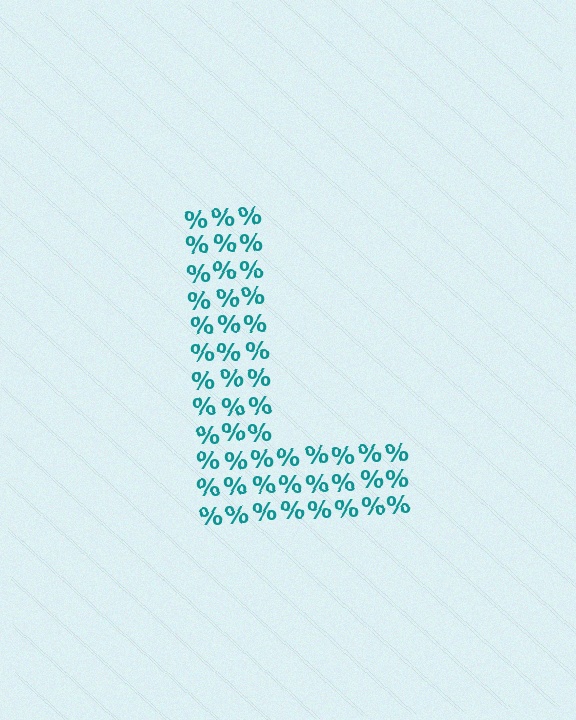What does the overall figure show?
The overall figure shows the letter L.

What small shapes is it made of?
It is made of small percent signs.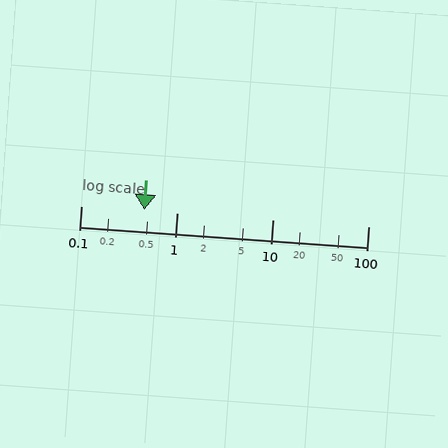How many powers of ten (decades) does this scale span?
The scale spans 3 decades, from 0.1 to 100.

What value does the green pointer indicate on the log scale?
The pointer indicates approximately 0.46.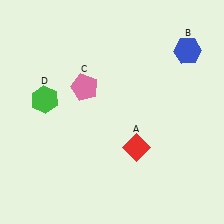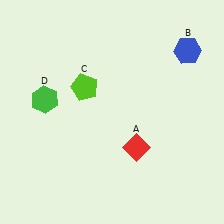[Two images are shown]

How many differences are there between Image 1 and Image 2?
There is 1 difference between the two images.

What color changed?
The pentagon (C) changed from pink in Image 1 to lime in Image 2.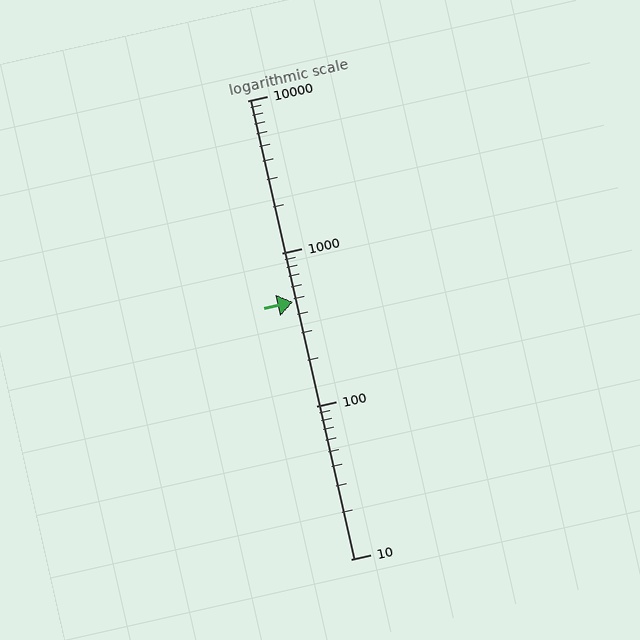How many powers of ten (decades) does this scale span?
The scale spans 3 decades, from 10 to 10000.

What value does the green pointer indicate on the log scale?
The pointer indicates approximately 480.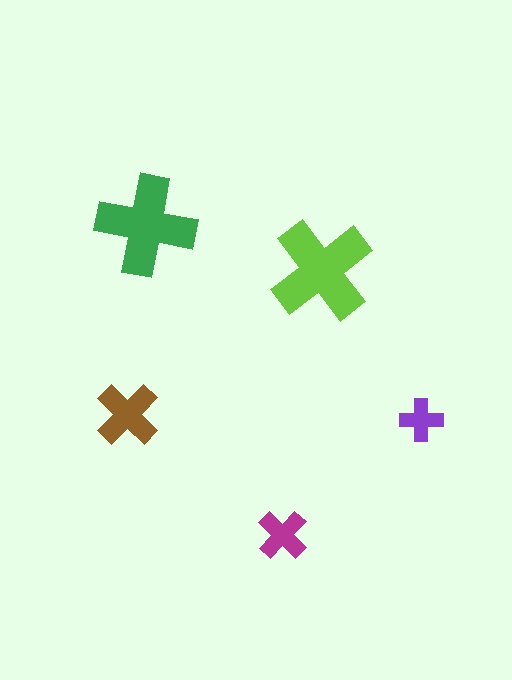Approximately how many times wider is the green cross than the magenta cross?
About 2 times wider.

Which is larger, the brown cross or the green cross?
The green one.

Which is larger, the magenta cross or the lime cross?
The lime one.